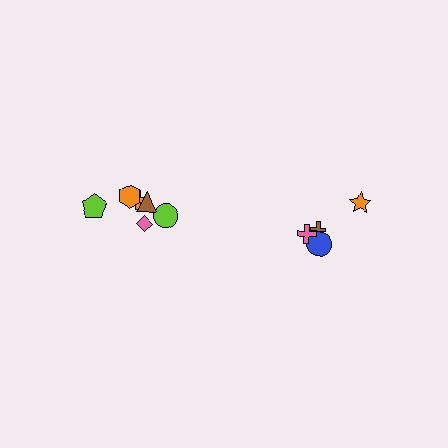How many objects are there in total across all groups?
There are 10 objects.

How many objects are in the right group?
There are 4 objects.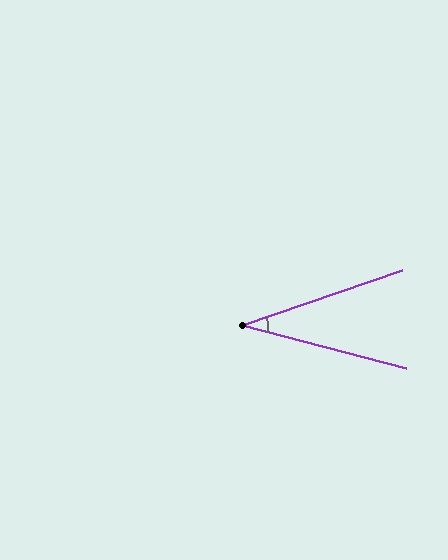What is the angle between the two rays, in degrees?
Approximately 34 degrees.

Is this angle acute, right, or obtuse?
It is acute.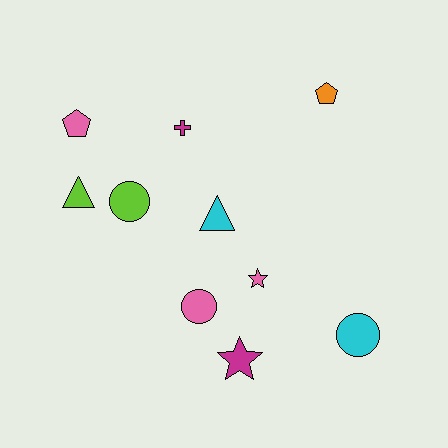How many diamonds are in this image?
There are no diamonds.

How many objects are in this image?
There are 10 objects.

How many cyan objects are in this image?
There are 2 cyan objects.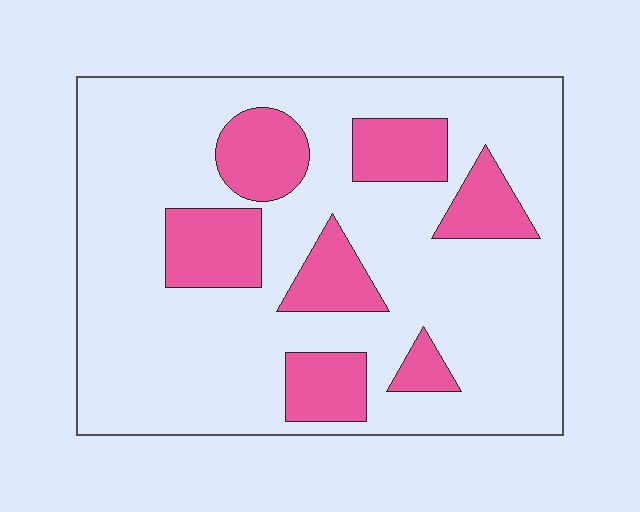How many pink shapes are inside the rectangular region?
7.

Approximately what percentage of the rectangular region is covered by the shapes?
Approximately 25%.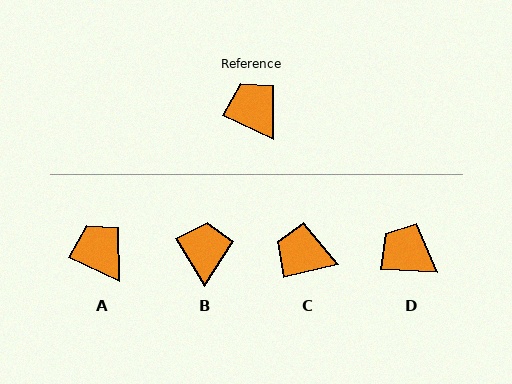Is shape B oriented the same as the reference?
No, it is off by about 34 degrees.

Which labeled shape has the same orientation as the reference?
A.